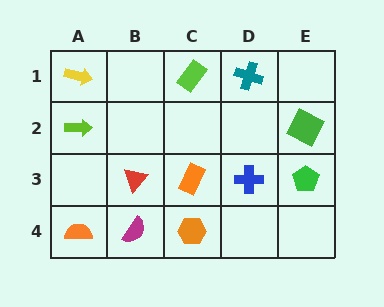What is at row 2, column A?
A lime arrow.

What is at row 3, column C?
An orange rectangle.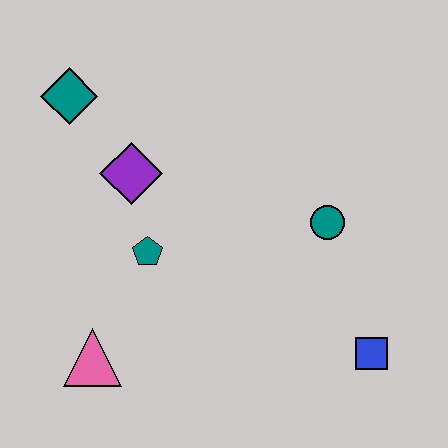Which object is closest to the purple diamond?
The teal pentagon is closest to the purple diamond.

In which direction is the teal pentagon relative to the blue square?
The teal pentagon is to the left of the blue square.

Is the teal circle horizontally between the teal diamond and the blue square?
Yes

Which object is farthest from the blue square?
The teal diamond is farthest from the blue square.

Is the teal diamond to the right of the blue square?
No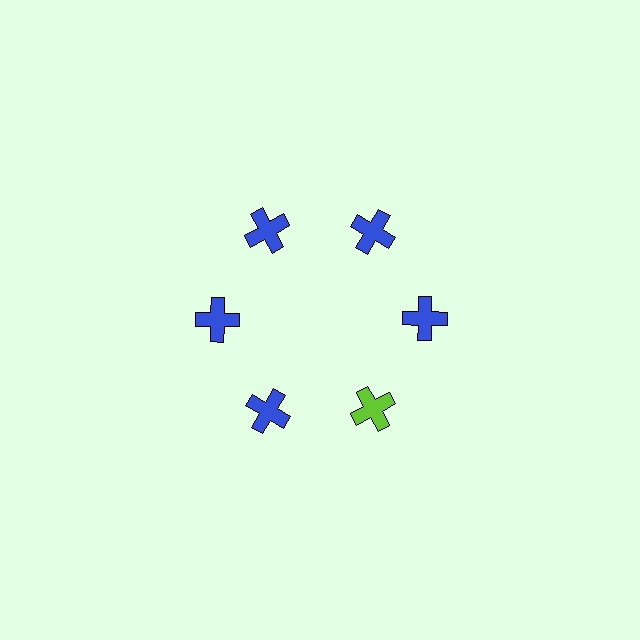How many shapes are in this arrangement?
There are 6 shapes arranged in a ring pattern.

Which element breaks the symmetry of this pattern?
The lime cross at roughly the 5 o'clock position breaks the symmetry. All other shapes are blue crosses.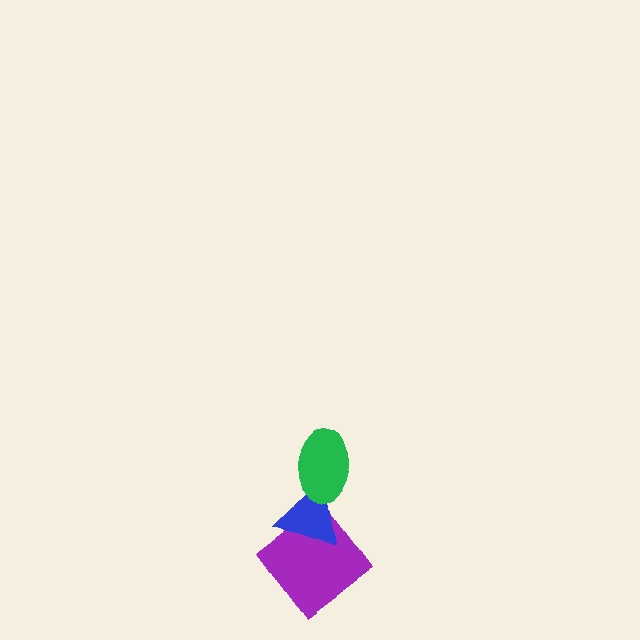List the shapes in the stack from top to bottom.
From top to bottom: the green ellipse, the blue triangle, the purple diamond.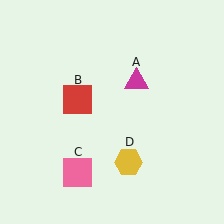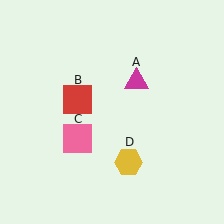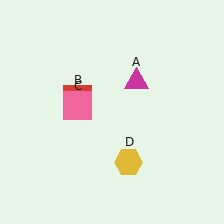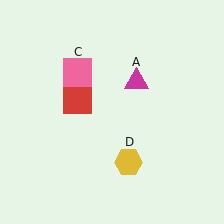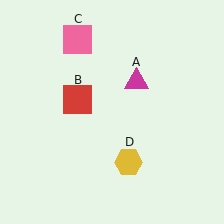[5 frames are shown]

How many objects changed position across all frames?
1 object changed position: pink square (object C).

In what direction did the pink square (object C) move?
The pink square (object C) moved up.